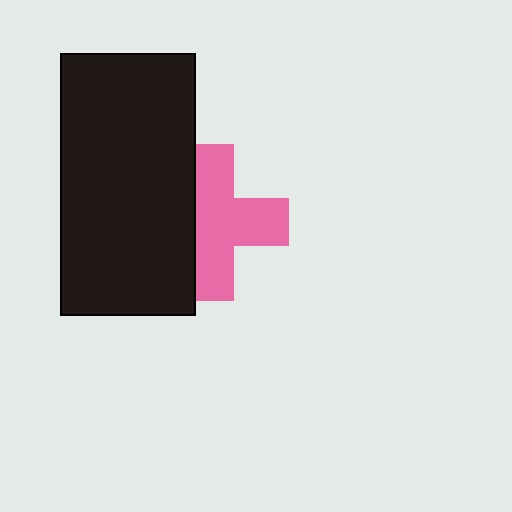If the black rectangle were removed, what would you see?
You would see the complete pink cross.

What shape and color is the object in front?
The object in front is a black rectangle.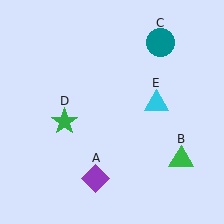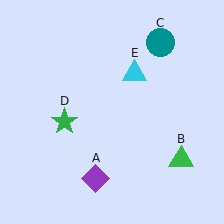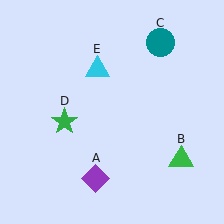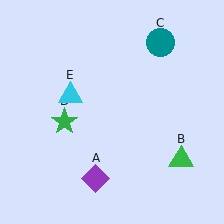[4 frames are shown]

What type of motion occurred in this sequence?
The cyan triangle (object E) rotated counterclockwise around the center of the scene.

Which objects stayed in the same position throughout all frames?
Purple diamond (object A) and green triangle (object B) and teal circle (object C) and green star (object D) remained stationary.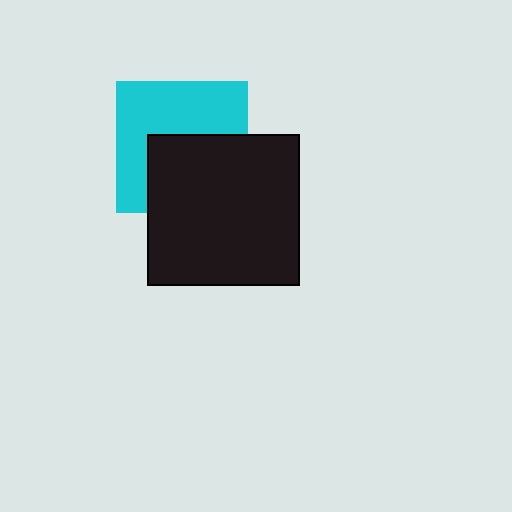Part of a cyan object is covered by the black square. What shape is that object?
It is a square.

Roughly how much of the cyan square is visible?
About half of it is visible (roughly 54%).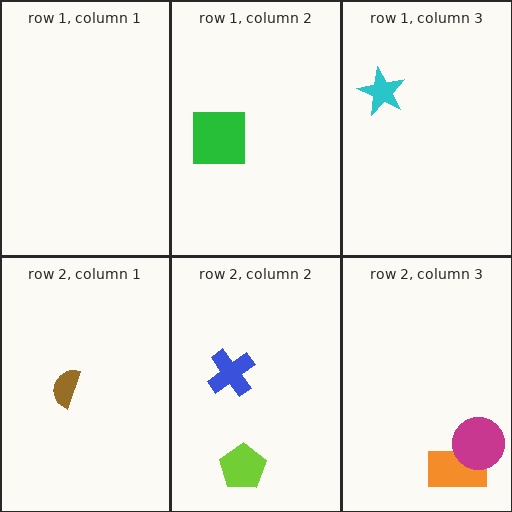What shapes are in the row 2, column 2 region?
The lime pentagon, the blue cross.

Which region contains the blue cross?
The row 2, column 2 region.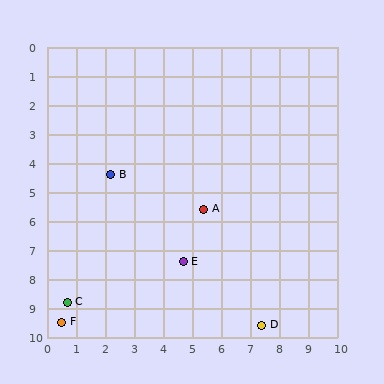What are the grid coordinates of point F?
Point F is at approximately (0.5, 9.5).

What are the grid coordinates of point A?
Point A is at approximately (5.4, 5.6).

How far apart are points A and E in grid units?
Points A and E are about 1.9 grid units apart.